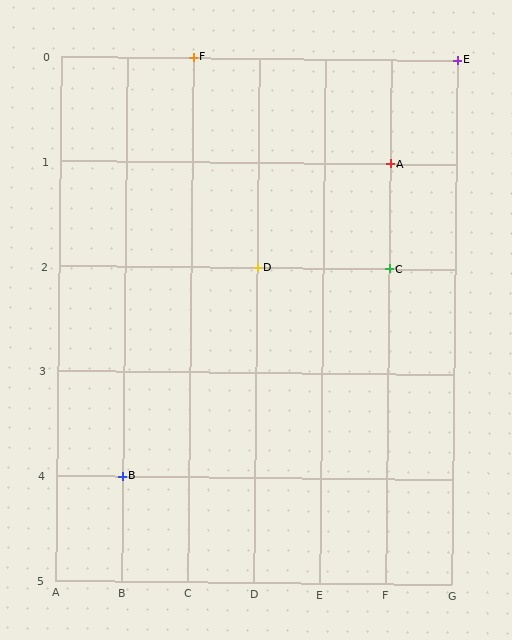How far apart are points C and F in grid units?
Points C and F are 3 columns and 2 rows apart (about 3.6 grid units diagonally).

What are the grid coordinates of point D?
Point D is at grid coordinates (D, 2).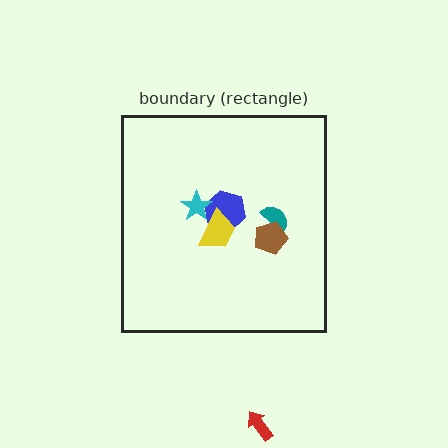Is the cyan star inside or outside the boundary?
Inside.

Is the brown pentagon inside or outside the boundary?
Inside.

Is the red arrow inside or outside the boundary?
Outside.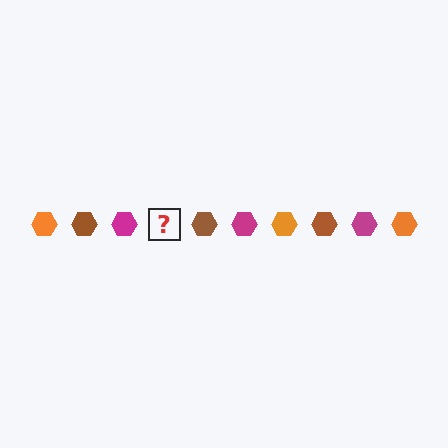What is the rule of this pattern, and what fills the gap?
The rule is that the pattern cycles through orange, brown, magenta hexagons. The gap should be filled with an orange hexagon.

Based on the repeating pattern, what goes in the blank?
The blank should be an orange hexagon.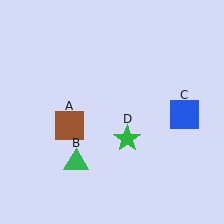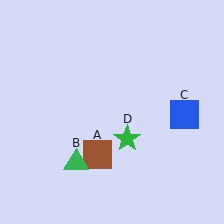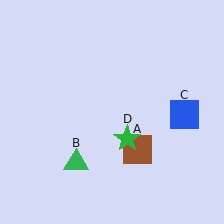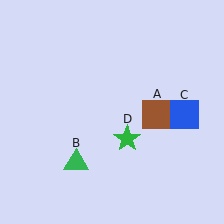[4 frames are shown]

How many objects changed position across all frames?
1 object changed position: brown square (object A).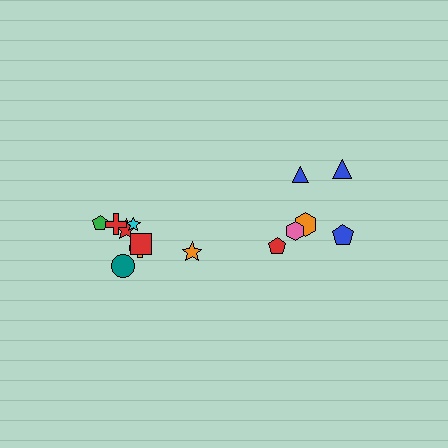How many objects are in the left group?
There are 8 objects.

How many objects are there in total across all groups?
There are 14 objects.